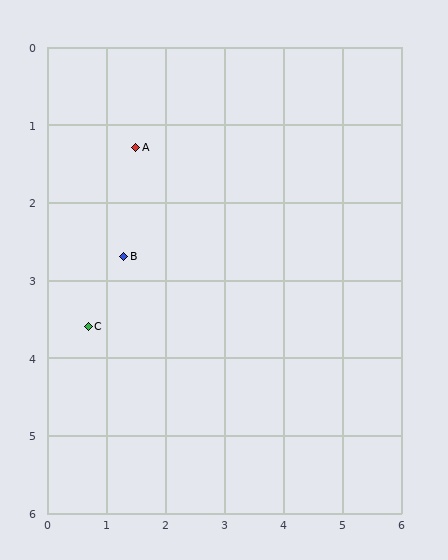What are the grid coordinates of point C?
Point C is at approximately (0.7, 3.6).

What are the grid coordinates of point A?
Point A is at approximately (1.5, 1.3).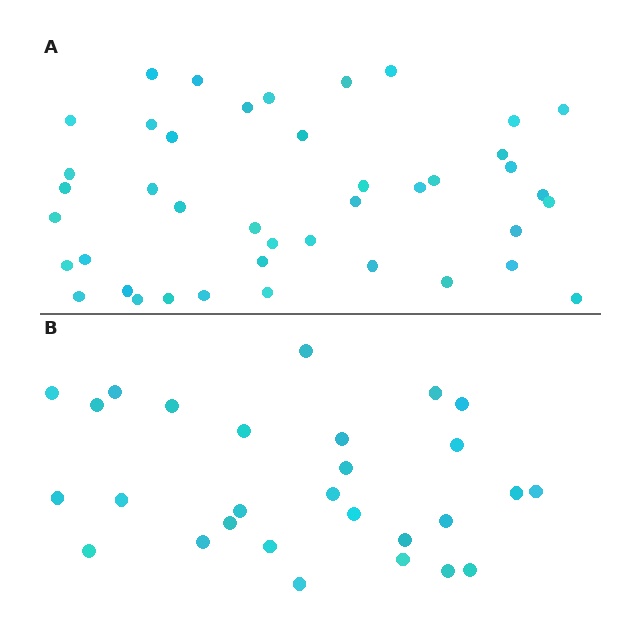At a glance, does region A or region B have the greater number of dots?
Region A (the top region) has more dots.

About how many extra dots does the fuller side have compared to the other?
Region A has approximately 15 more dots than region B.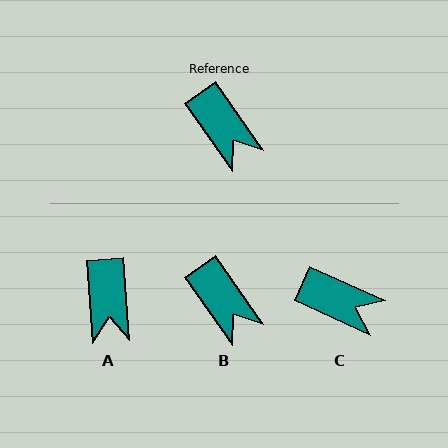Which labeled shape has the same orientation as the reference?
B.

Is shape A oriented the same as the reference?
No, it is off by about 31 degrees.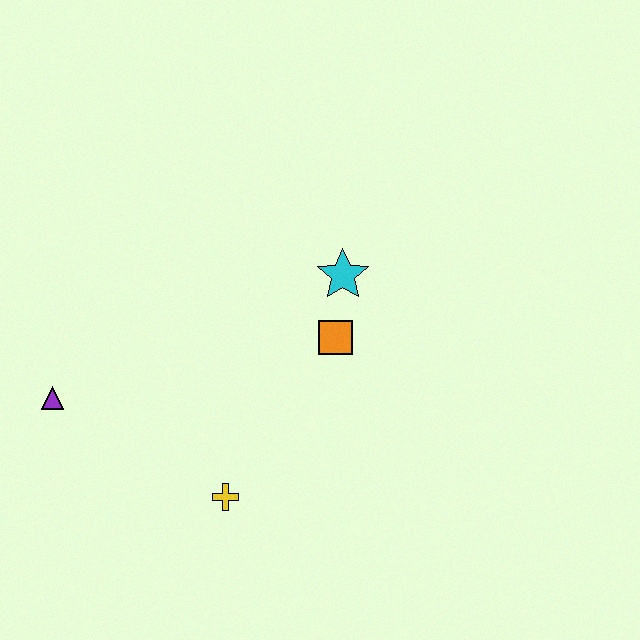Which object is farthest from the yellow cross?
The cyan star is farthest from the yellow cross.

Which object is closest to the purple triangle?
The yellow cross is closest to the purple triangle.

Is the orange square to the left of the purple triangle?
No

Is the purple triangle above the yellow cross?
Yes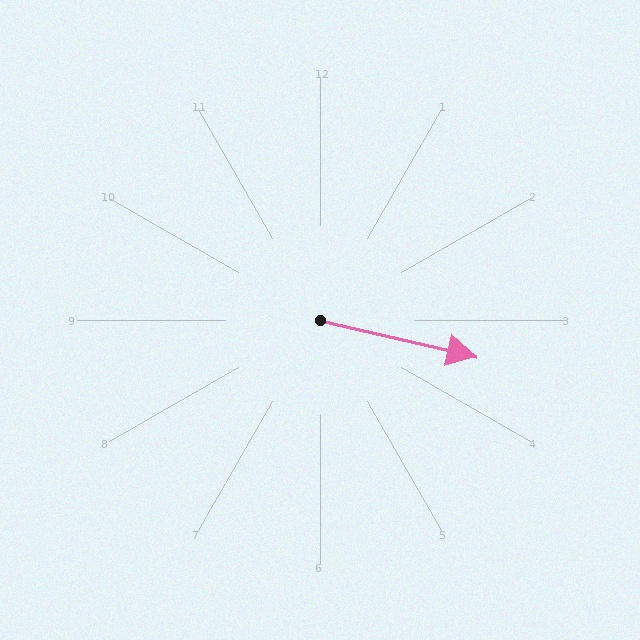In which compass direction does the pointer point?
East.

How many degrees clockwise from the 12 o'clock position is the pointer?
Approximately 103 degrees.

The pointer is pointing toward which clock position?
Roughly 3 o'clock.